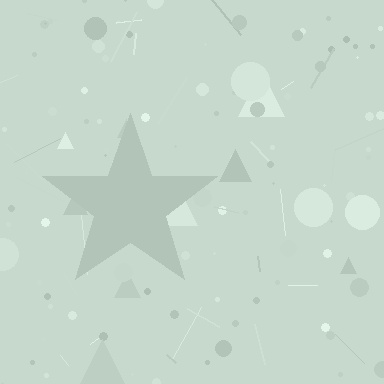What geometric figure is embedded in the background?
A star is embedded in the background.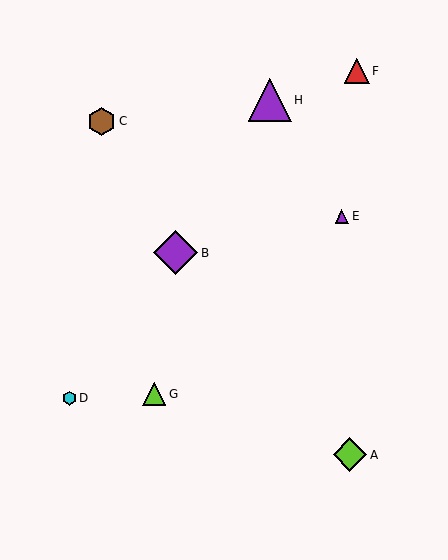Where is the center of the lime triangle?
The center of the lime triangle is at (154, 394).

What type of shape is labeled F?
Shape F is a red triangle.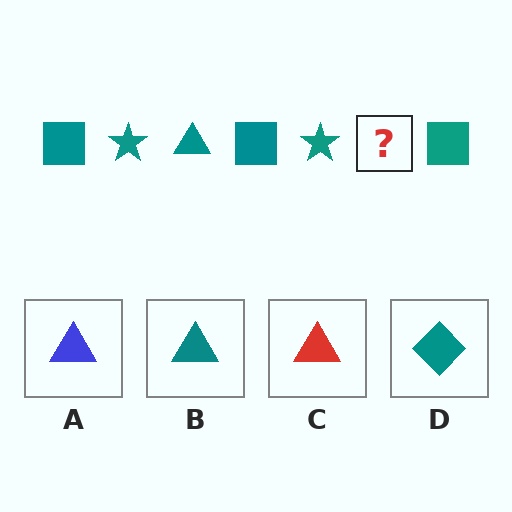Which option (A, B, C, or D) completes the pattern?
B.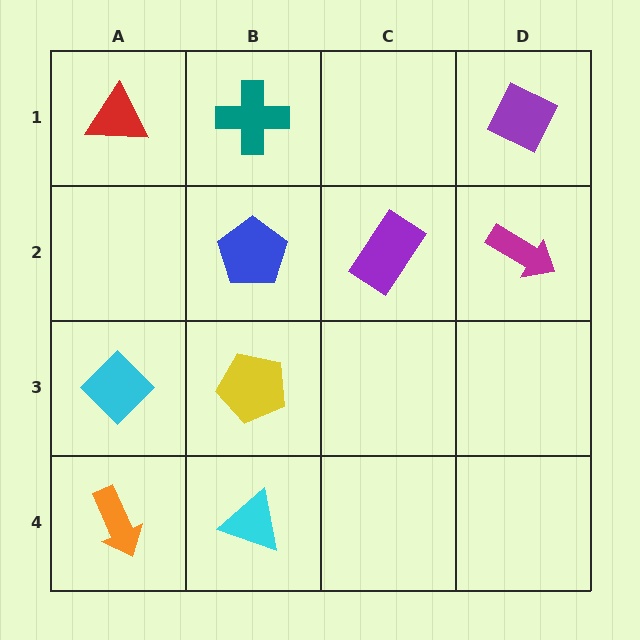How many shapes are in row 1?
3 shapes.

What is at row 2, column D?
A magenta arrow.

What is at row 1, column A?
A red triangle.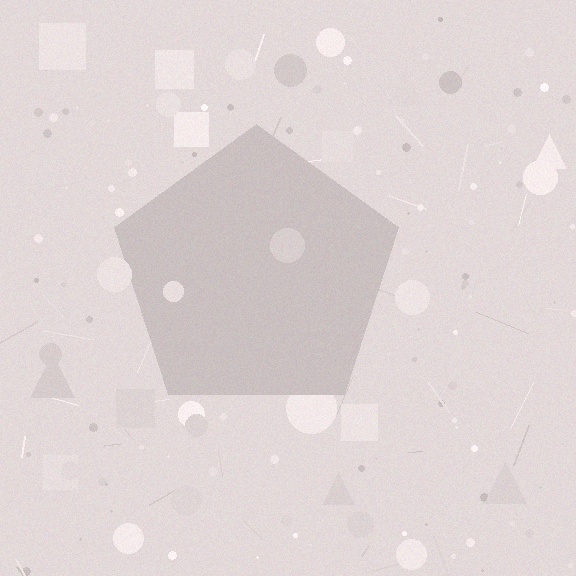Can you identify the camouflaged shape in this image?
The camouflaged shape is a pentagon.